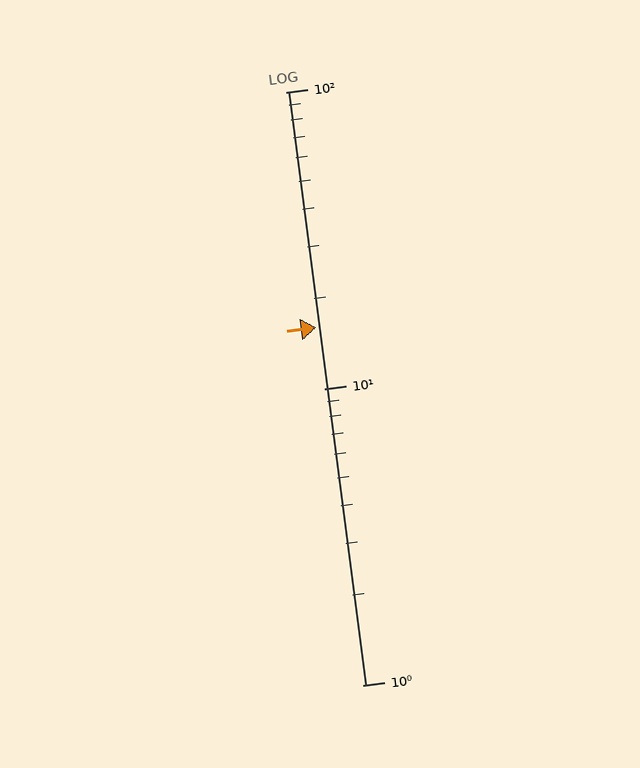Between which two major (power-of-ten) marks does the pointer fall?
The pointer is between 10 and 100.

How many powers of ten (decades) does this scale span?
The scale spans 2 decades, from 1 to 100.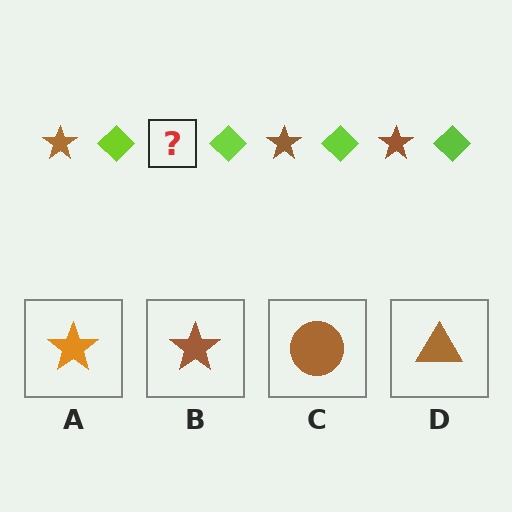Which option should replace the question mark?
Option B.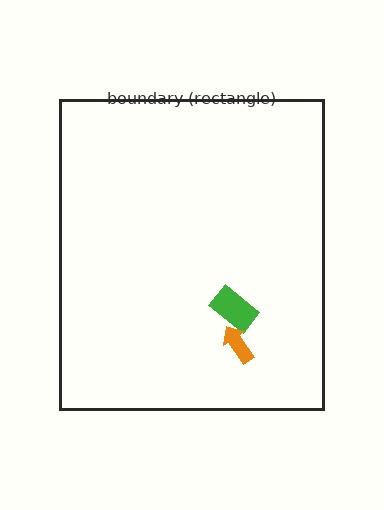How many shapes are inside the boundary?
2 inside, 0 outside.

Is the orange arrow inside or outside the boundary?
Inside.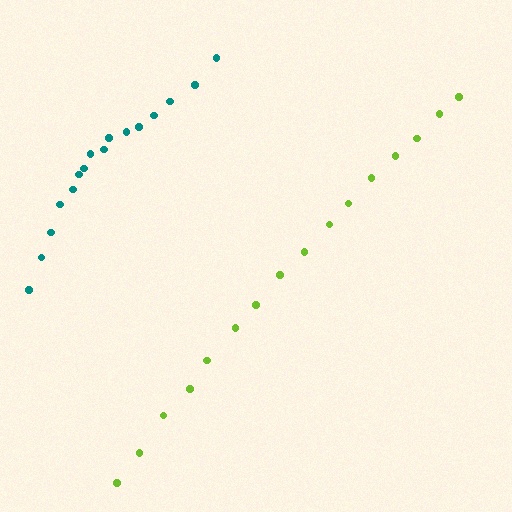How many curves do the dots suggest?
There are 2 distinct paths.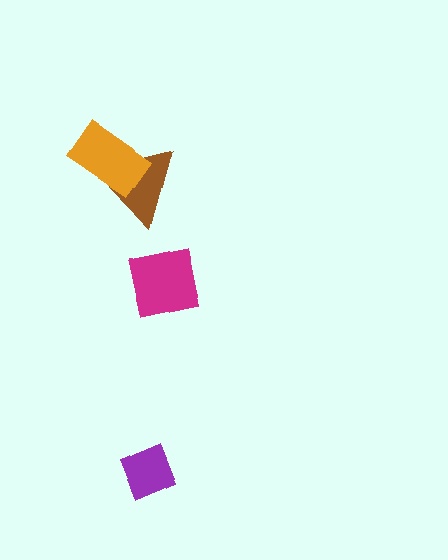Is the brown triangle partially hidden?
Yes, it is partially covered by another shape.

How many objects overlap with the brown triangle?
1 object overlaps with the brown triangle.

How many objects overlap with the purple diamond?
0 objects overlap with the purple diamond.